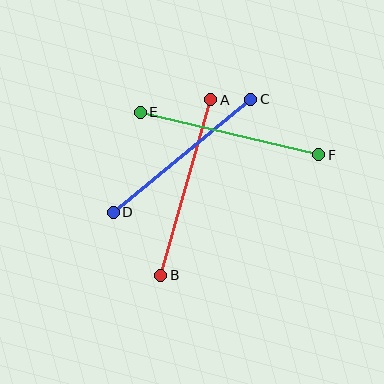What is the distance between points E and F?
The distance is approximately 184 pixels.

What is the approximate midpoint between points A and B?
The midpoint is at approximately (186, 187) pixels.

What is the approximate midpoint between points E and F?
The midpoint is at approximately (229, 134) pixels.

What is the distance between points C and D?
The distance is approximately 178 pixels.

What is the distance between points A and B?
The distance is approximately 182 pixels.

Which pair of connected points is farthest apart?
Points E and F are farthest apart.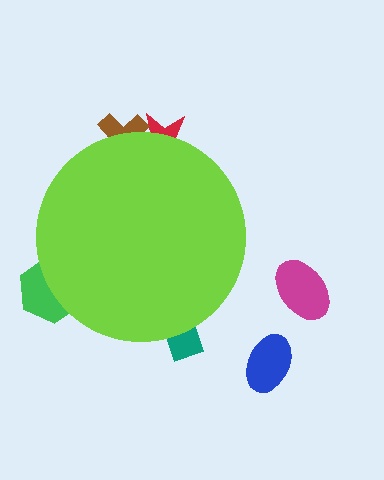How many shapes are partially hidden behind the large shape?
4 shapes are partially hidden.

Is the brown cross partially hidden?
Yes, the brown cross is partially hidden behind the lime circle.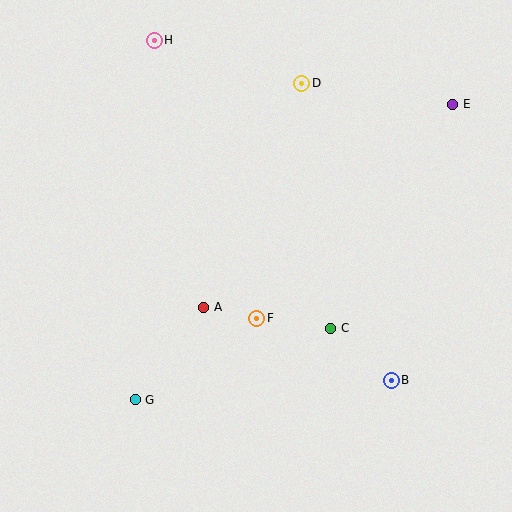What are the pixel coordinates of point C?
Point C is at (331, 328).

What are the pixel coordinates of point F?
Point F is at (257, 318).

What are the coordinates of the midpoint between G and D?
The midpoint between G and D is at (219, 242).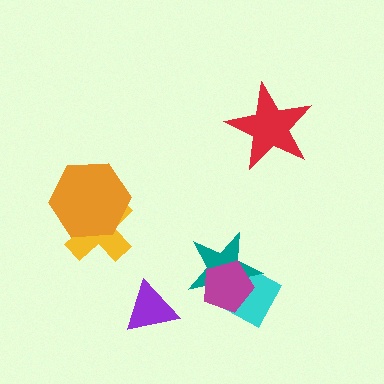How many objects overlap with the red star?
0 objects overlap with the red star.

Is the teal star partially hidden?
Yes, it is partially covered by another shape.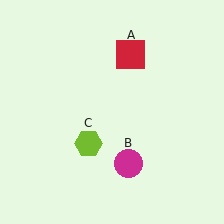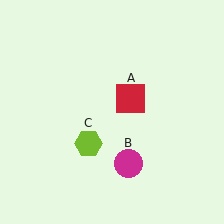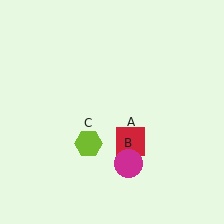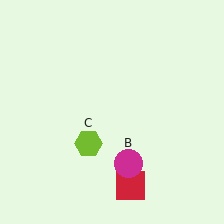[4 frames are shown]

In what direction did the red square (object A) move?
The red square (object A) moved down.